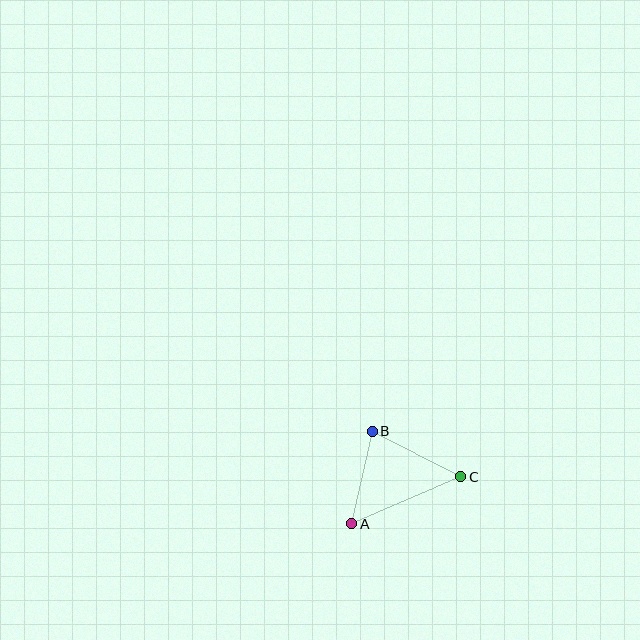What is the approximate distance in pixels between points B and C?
The distance between B and C is approximately 100 pixels.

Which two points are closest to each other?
Points A and B are closest to each other.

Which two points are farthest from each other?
Points A and C are farthest from each other.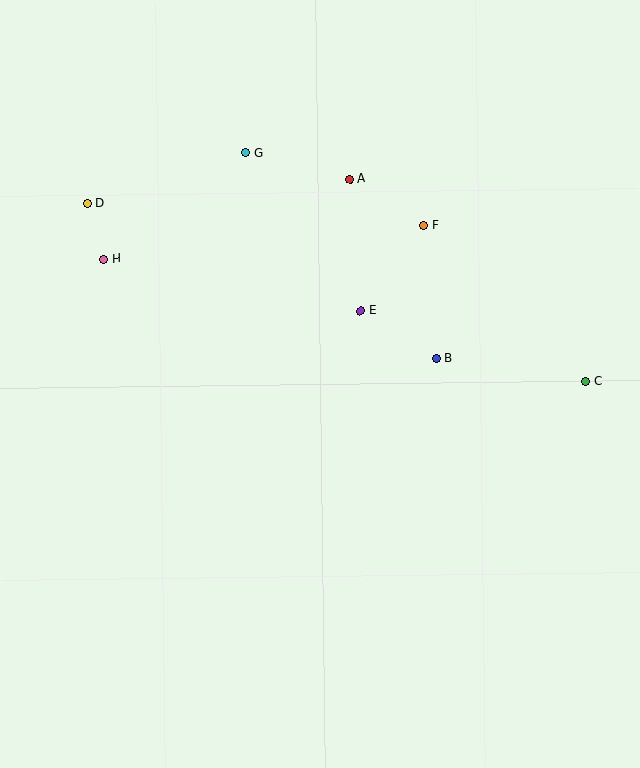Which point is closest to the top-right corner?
Point F is closest to the top-right corner.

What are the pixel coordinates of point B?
Point B is at (436, 358).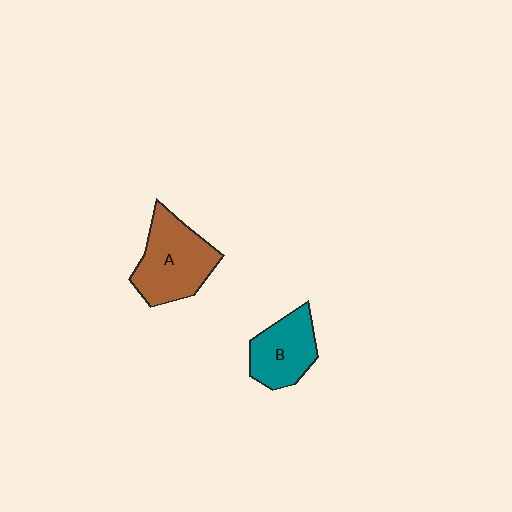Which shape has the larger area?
Shape A (brown).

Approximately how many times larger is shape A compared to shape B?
Approximately 1.4 times.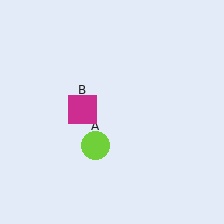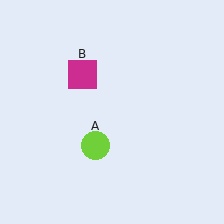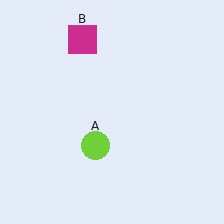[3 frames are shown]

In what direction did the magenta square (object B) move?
The magenta square (object B) moved up.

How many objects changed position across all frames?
1 object changed position: magenta square (object B).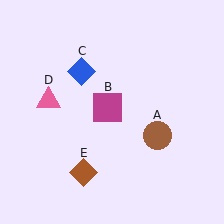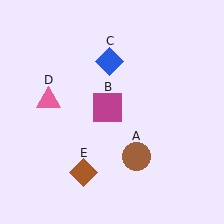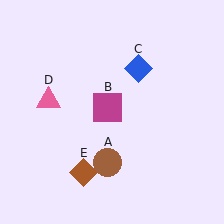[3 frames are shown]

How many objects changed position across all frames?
2 objects changed position: brown circle (object A), blue diamond (object C).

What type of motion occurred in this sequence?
The brown circle (object A), blue diamond (object C) rotated clockwise around the center of the scene.